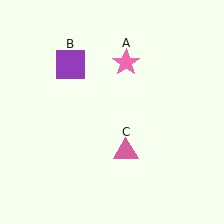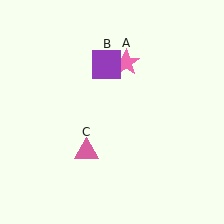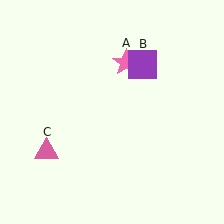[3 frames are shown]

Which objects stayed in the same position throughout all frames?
Pink star (object A) remained stationary.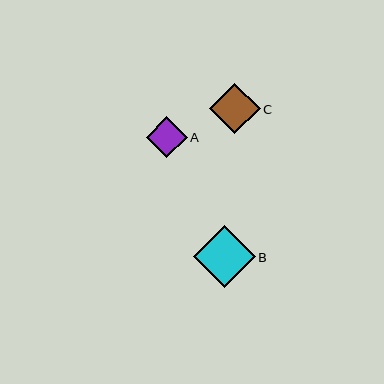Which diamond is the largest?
Diamond B is the largest with a size of approximately 61 pixels.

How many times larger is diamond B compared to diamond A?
Diamond B is approximately 1.5 times the size of diamond A.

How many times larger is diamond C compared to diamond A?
Diamond C is approximately 1.3 times the size of diamond A.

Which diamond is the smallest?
Diamond A is the smallest with a size of approximately 40 pixels.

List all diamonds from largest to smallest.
From largest to smallest: B, C, A.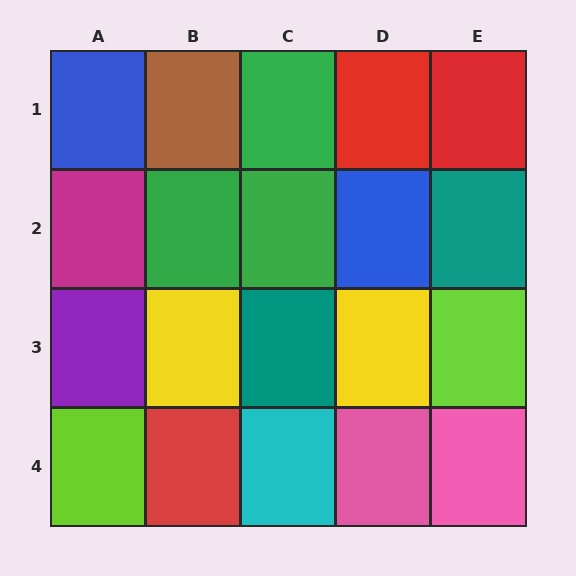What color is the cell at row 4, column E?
Pink.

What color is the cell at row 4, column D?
Pink.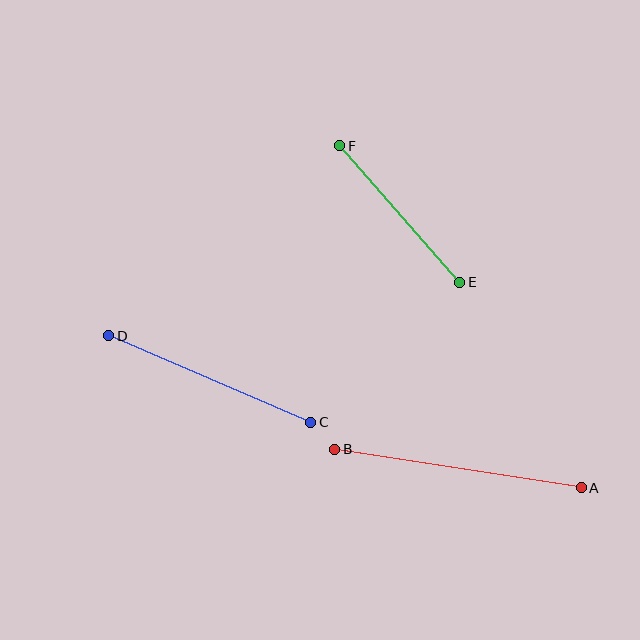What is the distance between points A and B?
The distance is approximately 250 pixels.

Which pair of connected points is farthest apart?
Points A and B are farthest apart.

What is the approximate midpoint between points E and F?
The midpoint is at approximately (400, 214) pixels.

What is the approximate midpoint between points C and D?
The midpoint is at approximately (210, 379) pixels.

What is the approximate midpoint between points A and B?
The midpoint is at approximately (458, 469) pixels.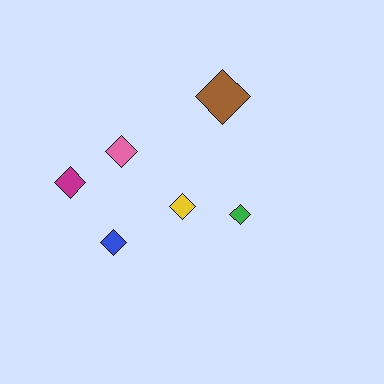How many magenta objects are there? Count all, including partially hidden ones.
There is 1 magenta object.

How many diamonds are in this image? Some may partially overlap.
There are 6 diamonds.